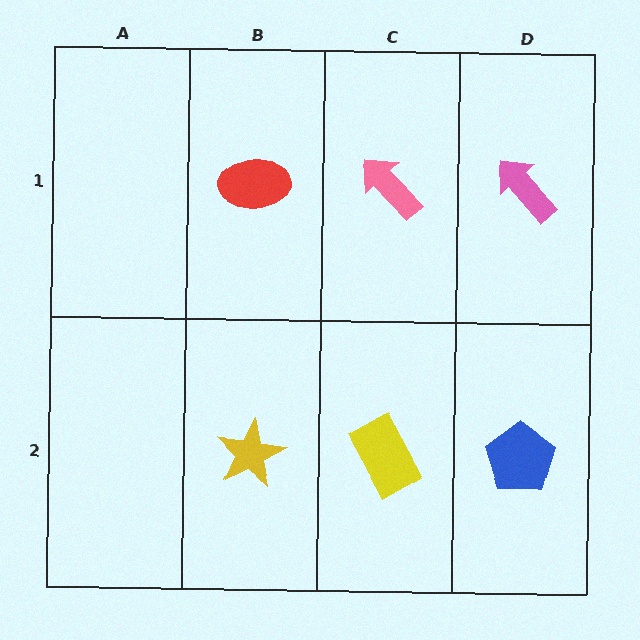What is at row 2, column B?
A yellow star.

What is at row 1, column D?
A pink arrow.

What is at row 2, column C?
A yellow rectangle.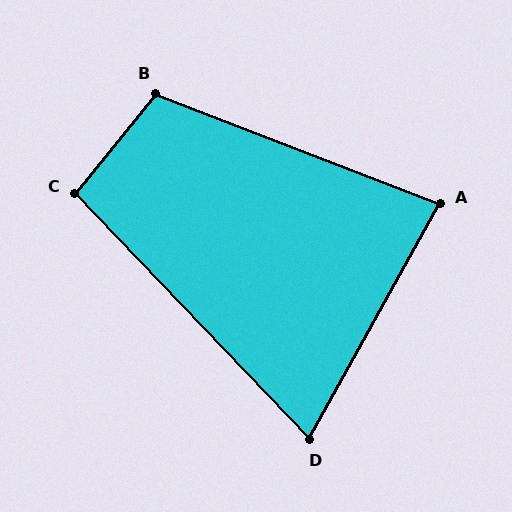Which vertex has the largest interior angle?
B, at approximately 107 degrees.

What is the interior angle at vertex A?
Approximately 82 degrees (acute).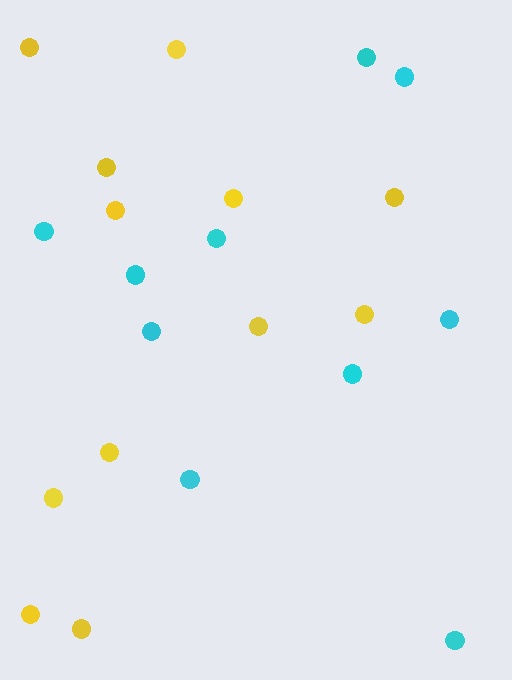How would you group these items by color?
There are 2 groups: one group of yellow circles (12) and one group of cyan circles (10).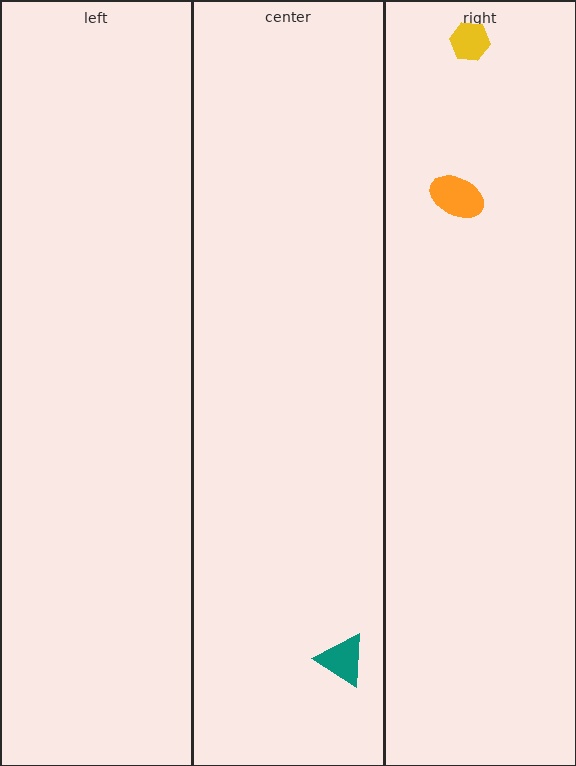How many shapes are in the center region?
1.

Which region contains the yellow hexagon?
The right region.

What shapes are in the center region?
The teal triangle.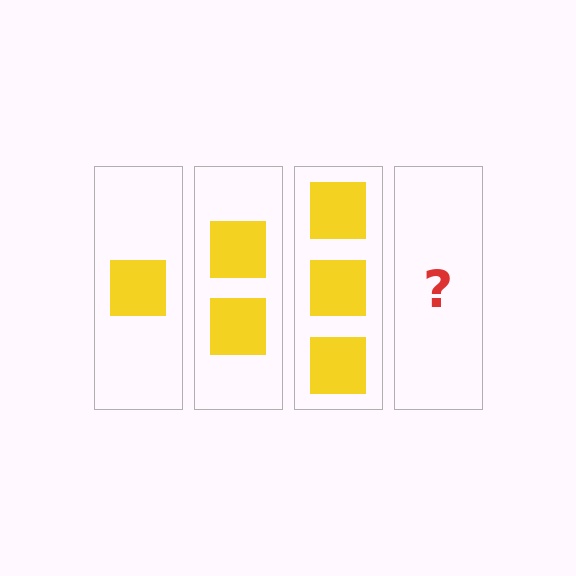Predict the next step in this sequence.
The next step is 4 squares.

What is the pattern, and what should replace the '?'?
The pattern is that each step adds one more square. The '?' should be 4 squares.